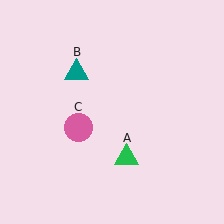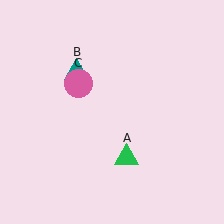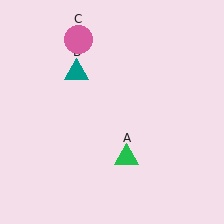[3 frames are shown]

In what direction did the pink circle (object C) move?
The pink circle (object C) moved up.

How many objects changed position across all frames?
1 object changed position: pink circle (object C).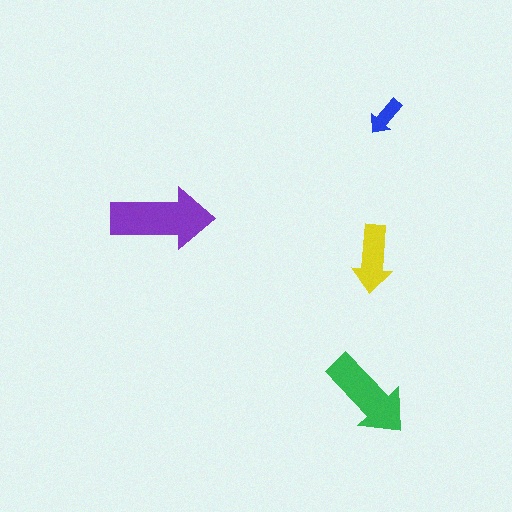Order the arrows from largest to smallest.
the purple one, the green one, the yellow one, the blue one.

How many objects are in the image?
There are 4 objects in the image.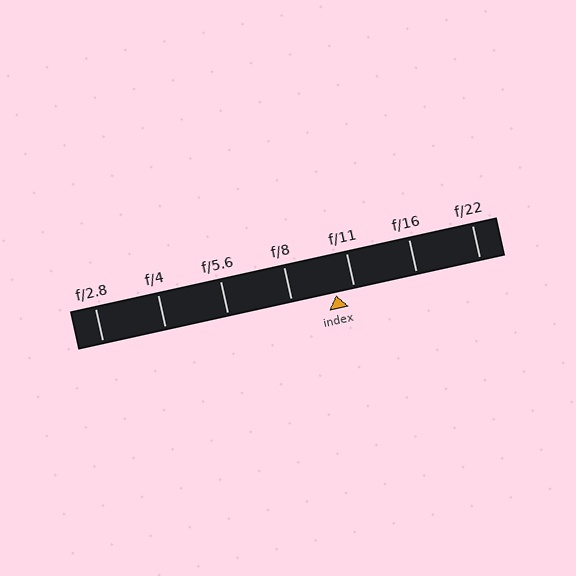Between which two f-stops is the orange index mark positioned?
The index mark is between f/8 and f/11.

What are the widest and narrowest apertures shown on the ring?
The widest aperture shown is f/2.8 and the narrowest is f/22.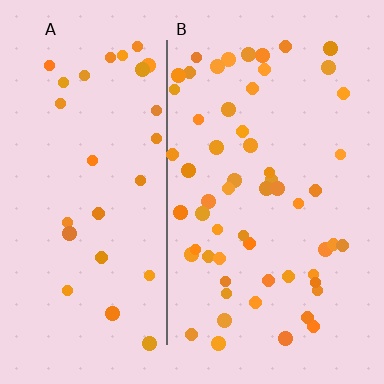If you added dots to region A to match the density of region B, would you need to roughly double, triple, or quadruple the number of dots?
Approximately double.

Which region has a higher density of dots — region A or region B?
B (the right).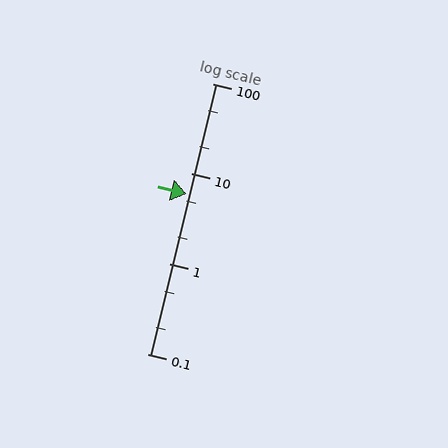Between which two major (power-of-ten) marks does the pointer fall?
The pointer is between 1 and 10.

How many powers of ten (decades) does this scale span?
The scale spans 3 decades, from 0.1 to 100.